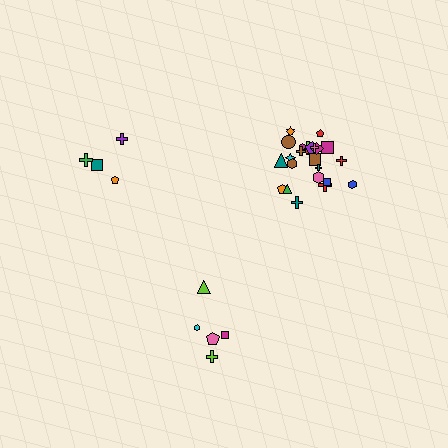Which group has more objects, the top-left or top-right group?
The top-right group.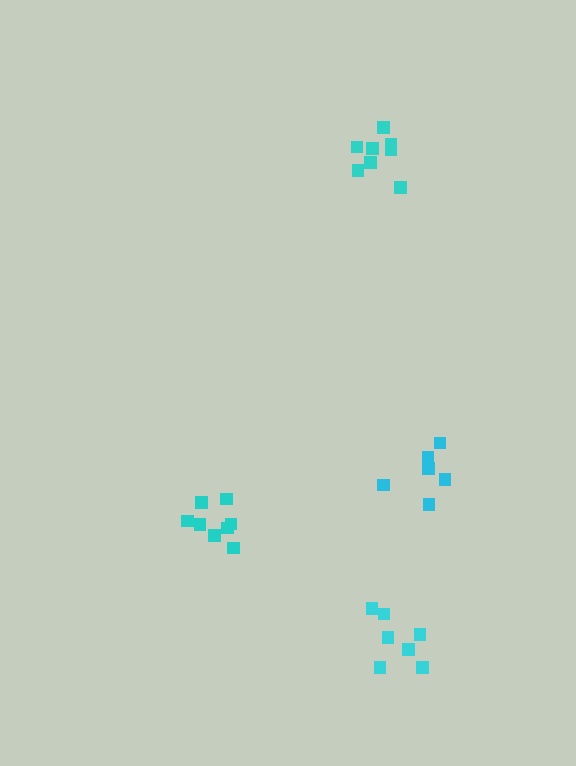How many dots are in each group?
Group 1: 7 dots, Group 2: 8 dots, Group 3: 8 dots, Group 4: 6 dots (29 total).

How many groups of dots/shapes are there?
There are 4 groups.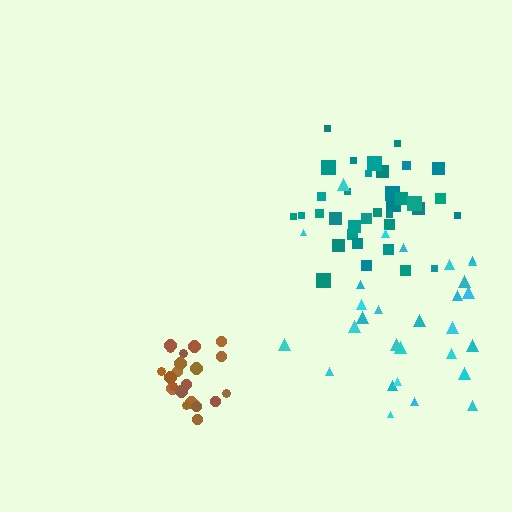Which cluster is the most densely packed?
Brown.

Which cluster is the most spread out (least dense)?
Cyan.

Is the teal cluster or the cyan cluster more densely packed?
Teal.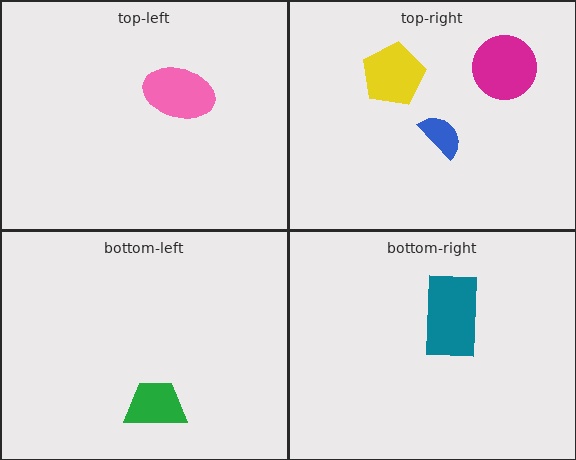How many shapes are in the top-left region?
1.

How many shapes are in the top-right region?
3.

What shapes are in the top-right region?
The blue semicircle, the magenta circle, the yellow pentagon.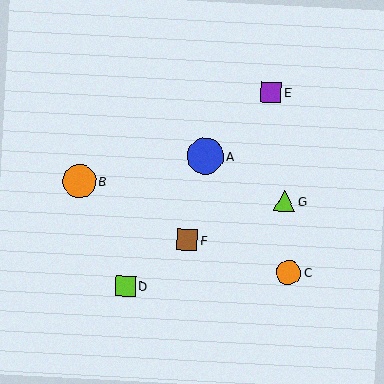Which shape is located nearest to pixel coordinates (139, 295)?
The lime square (labeled D) at (125, 286) is nearest to that location.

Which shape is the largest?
The blue circle (labeled A) is the largest.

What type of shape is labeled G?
Shape G is a lime triangle.